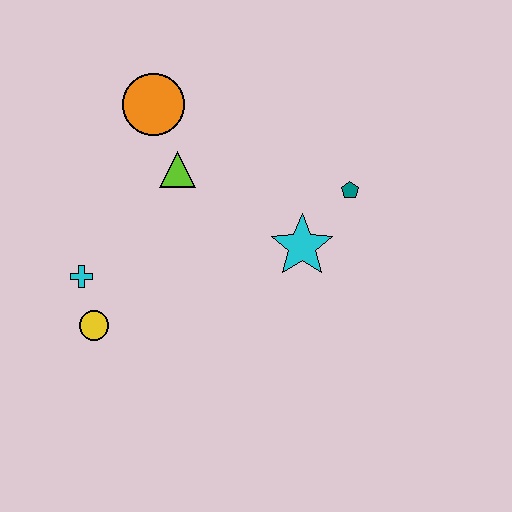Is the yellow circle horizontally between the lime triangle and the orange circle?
No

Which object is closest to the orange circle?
The lime triangle is closest to the orange circle.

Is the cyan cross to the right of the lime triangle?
No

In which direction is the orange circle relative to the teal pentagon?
The orange circle is to the left of the teal pentagon.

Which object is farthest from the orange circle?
The yellow circle is farthest from the orange circle.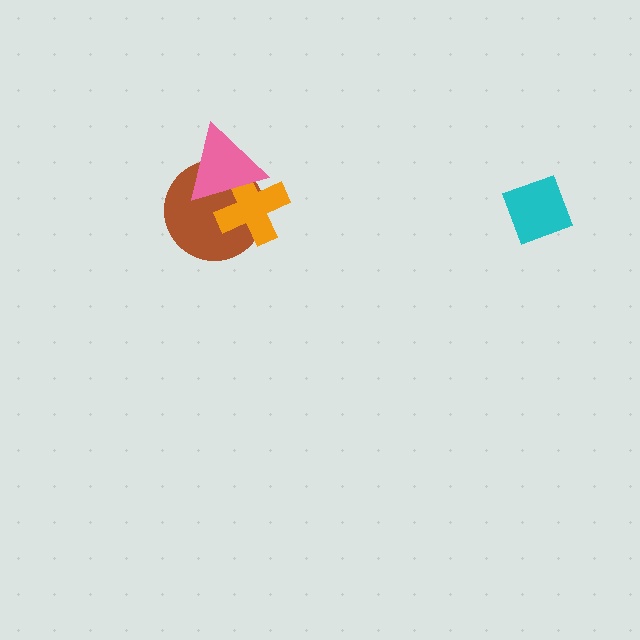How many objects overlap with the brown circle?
2 objects overlap with the brown circle.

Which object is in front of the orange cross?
The pink triangle is in front of the orange cross.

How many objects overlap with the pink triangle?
2 objects overlap with the pink triangle.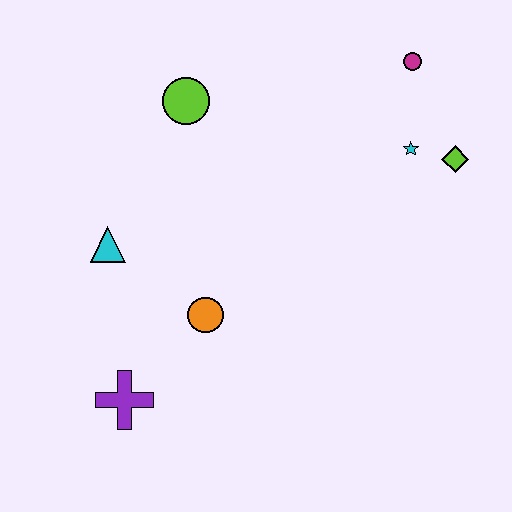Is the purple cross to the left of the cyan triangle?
No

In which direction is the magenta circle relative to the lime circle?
The magenta circle is to the right of the lime circle.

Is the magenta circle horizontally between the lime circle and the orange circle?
No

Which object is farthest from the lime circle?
The purple cross is farthest from the lime circle.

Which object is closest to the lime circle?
The cyan triangle is closest to the lime circle.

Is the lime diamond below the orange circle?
No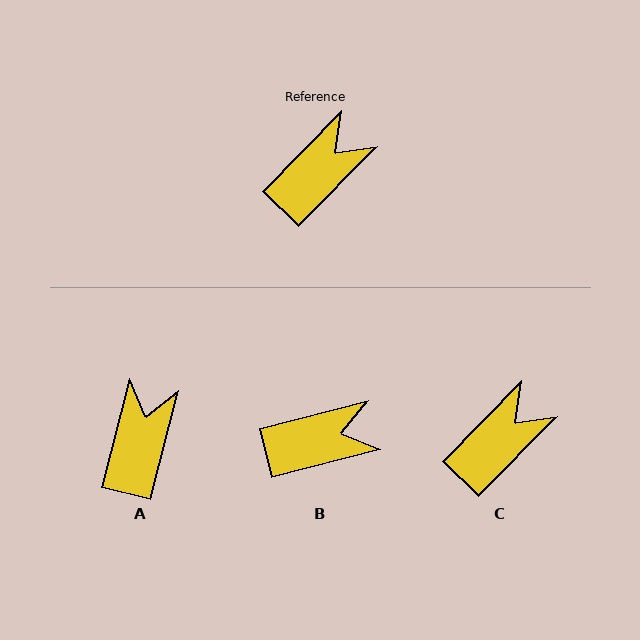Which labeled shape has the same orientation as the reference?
C.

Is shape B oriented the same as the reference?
No, it is off by about 31 degrees.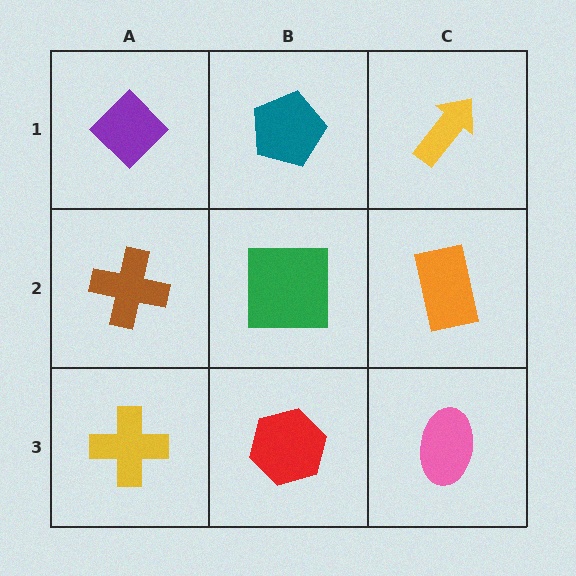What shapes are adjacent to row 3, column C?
An orange rectangle (row 2, column C), a red hexagon (row 3, column B).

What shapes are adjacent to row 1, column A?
A brown cross (row 2, column A), a teal pentagon (row 1, column B).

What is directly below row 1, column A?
A brown cross.